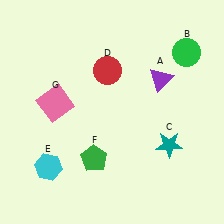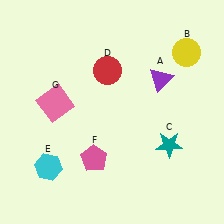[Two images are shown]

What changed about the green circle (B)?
In Image 1, B is green. In Image 2, it changed to yellow.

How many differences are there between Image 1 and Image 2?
There are 2 differences between the two images.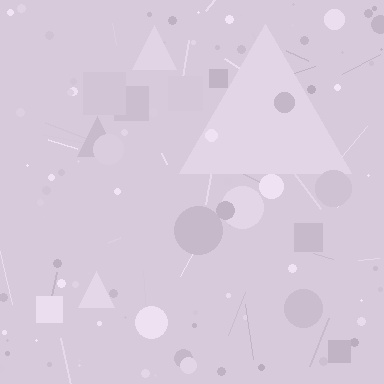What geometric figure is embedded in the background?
A triangle is embedded in the background.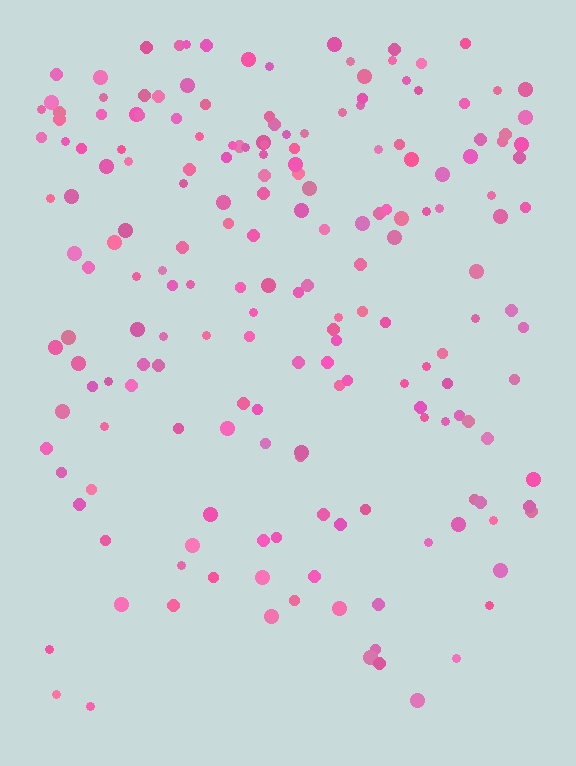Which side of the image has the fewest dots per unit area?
The bottom.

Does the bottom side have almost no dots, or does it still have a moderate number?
Still a moderate number, just noticeably fewer than the top.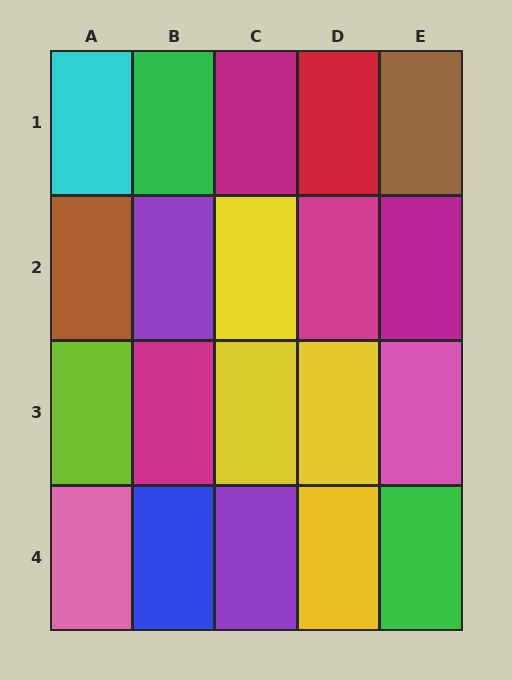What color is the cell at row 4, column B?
Blue.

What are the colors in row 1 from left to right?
Cyan, green, magenta, red, brown.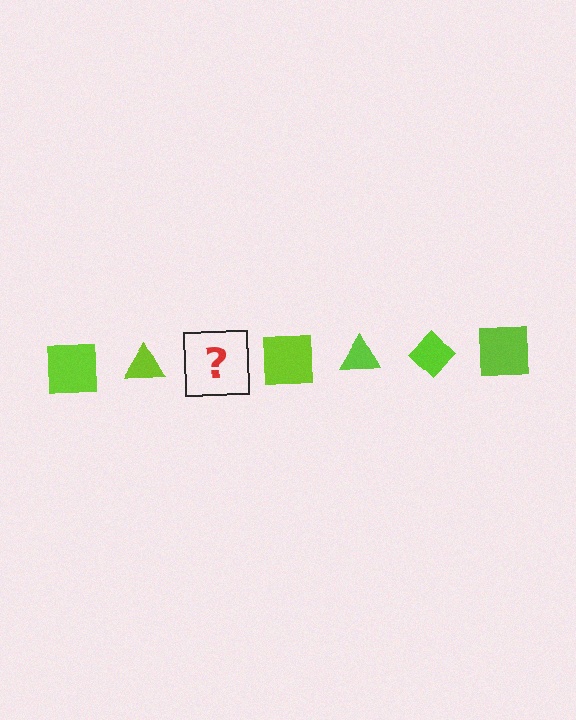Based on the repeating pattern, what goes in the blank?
The blank should be a lime diamond.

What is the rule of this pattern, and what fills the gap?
The rule is that the pattern cycles through square, triangle, diamond shapes in lime. The gap should be filled with a lime diamond.